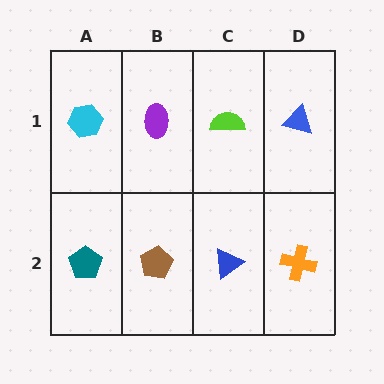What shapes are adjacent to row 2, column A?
A cyan hexagon (row 1, column A), a brown pentagon (row 2, column B).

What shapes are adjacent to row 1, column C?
A blue triangle (row 2, column C), a purple ellipse (row 1, column B), a blue triangle (row 1, column D).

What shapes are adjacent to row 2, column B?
A purple ellipse (row 1, column B), a teal pentagon (row 2, column A), a blue triangle (row 2, column C).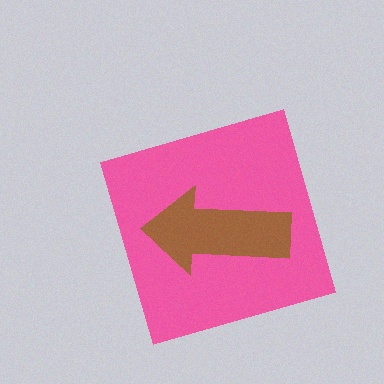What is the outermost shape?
The pink diamond.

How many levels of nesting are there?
2.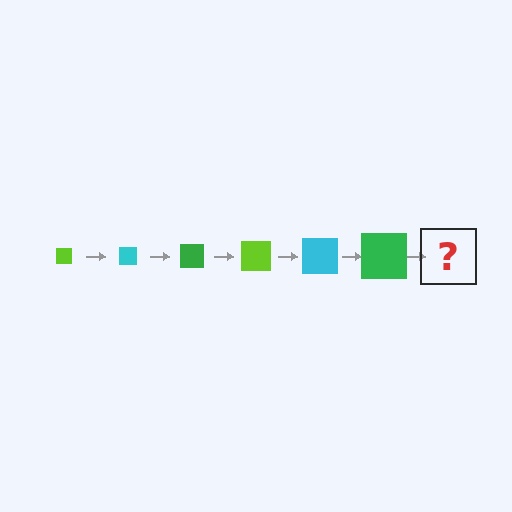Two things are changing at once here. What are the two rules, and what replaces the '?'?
The two rules are that the square grows larger each step and the color cycles through lime, cyan, and green. The '?' should be a lime square, larger than the previous one.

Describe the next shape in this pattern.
It should be a lime square, larger than the previous one.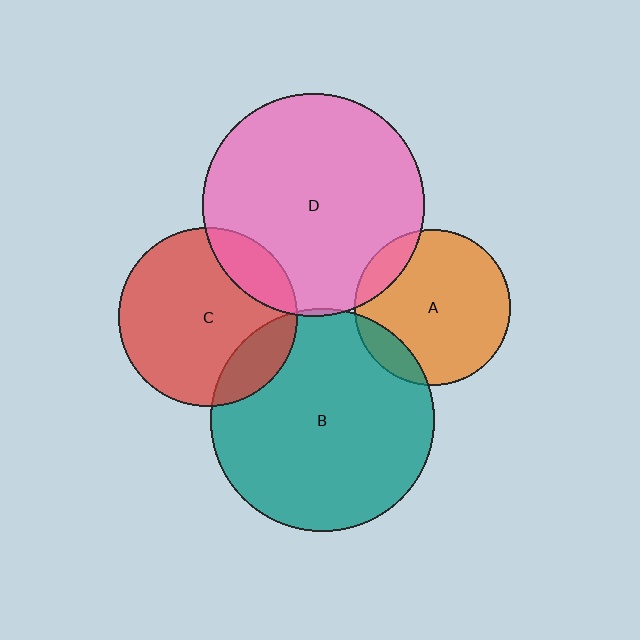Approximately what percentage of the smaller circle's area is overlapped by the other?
Approximately 10%.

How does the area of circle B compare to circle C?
Approximately 1.6 times.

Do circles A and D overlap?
Yes.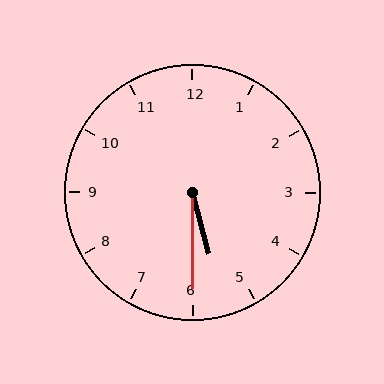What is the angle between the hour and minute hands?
Approximately 15 degrees.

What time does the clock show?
5:30.